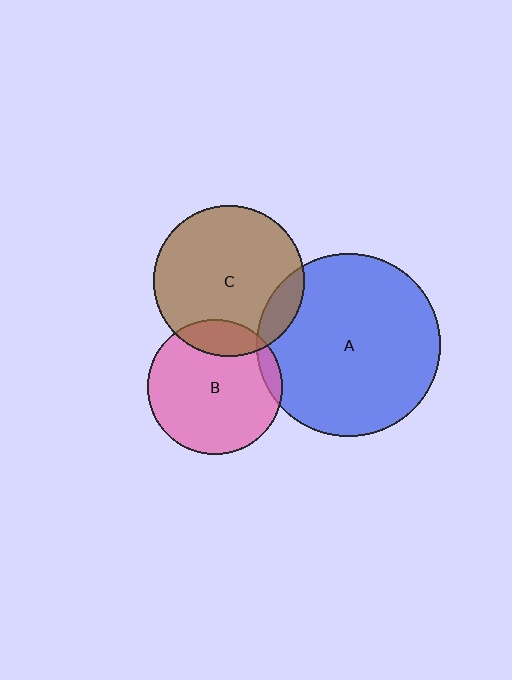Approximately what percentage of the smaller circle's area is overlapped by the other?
Approximately 5%.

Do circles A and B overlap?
Yes.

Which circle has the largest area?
Circle A (blue).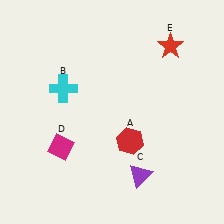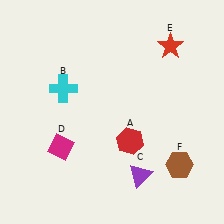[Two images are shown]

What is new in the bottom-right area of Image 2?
A brown hexagon (F) was added in the bottom-right area of Image 2.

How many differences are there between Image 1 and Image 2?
There is 1 difference between the two images.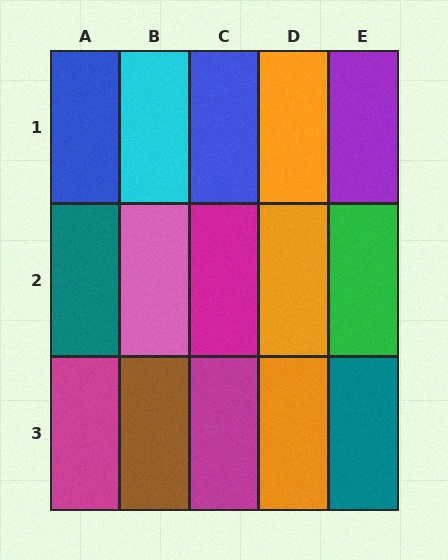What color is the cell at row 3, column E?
Teal.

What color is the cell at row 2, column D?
Orange.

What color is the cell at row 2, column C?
Magenta.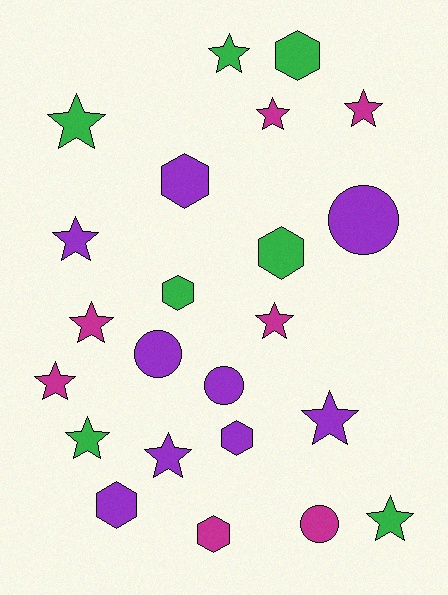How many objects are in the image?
There are 23 objects.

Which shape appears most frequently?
Star, with 12 objects.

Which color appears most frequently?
Purple, with 9 objects.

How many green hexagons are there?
There are 3 green hexagons.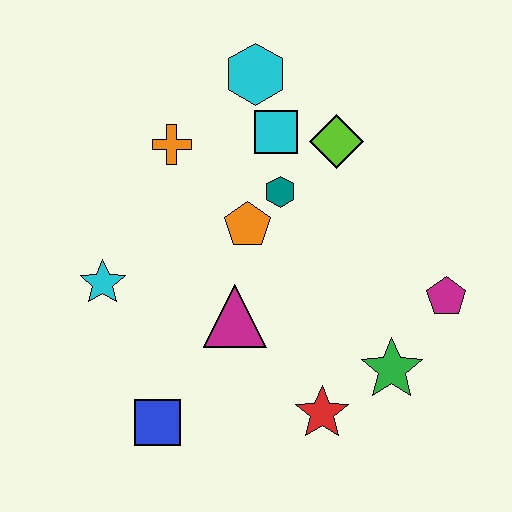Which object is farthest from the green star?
The cyan hexagon is farthest from the green star.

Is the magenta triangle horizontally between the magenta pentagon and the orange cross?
Yes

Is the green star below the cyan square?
Yes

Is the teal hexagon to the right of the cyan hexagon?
Yes